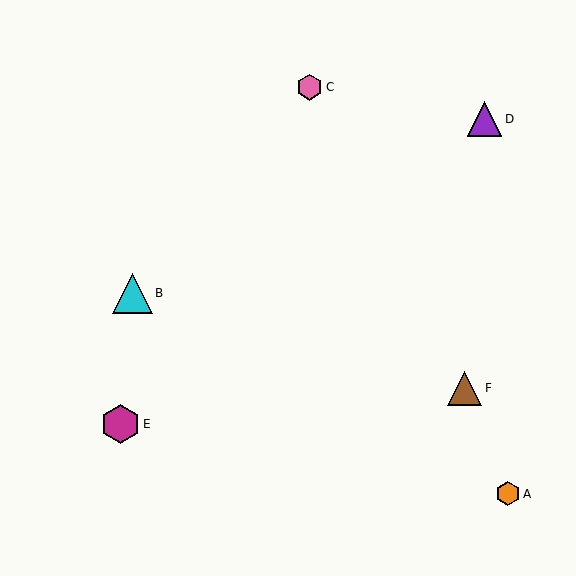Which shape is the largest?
The cyan triangle (labeled B) is the largest.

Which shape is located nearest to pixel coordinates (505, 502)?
The orange hexagon (labeled A) at (508, 494) is nearest to that location.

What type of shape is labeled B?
Shape B is a cyan triangle.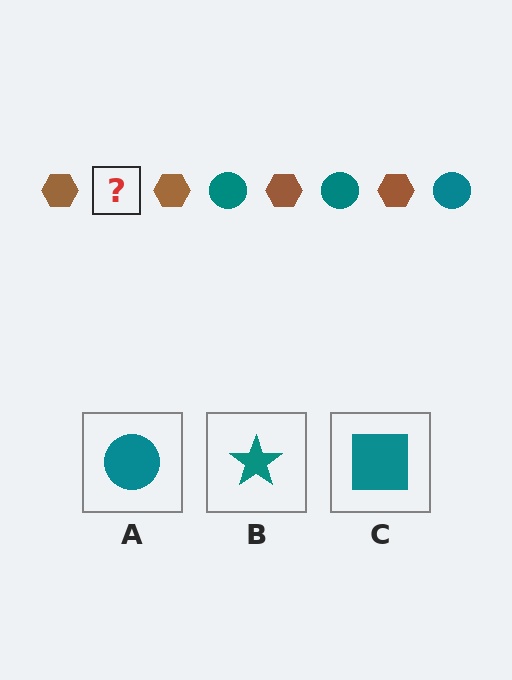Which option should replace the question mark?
Option A.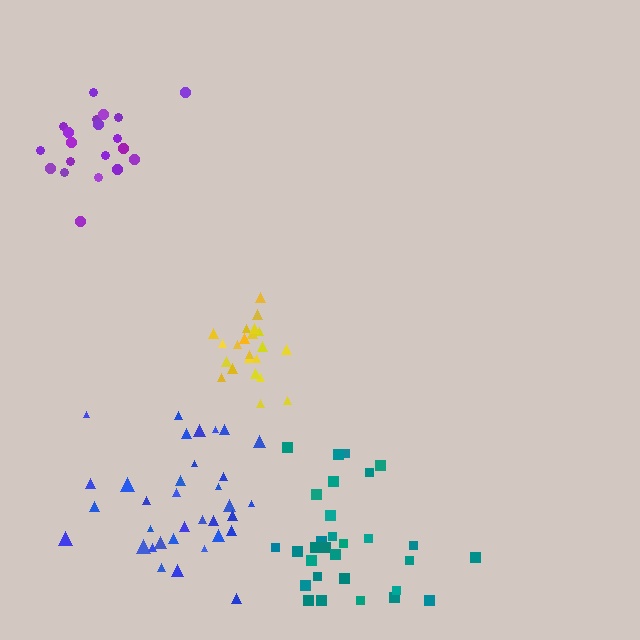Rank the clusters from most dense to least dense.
yellow, purple, teal, blue.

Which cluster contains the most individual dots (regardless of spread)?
Blue (34).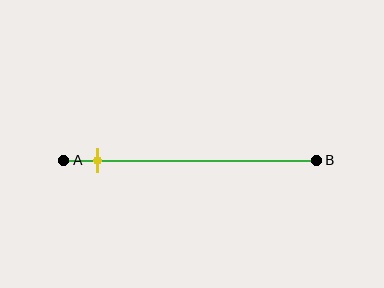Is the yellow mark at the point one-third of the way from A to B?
No, the mark is at about 15% from A, not at the 33% one-third point.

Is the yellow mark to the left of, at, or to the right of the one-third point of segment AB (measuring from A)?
The yellow mark is to the left of the one-third point of segment AB.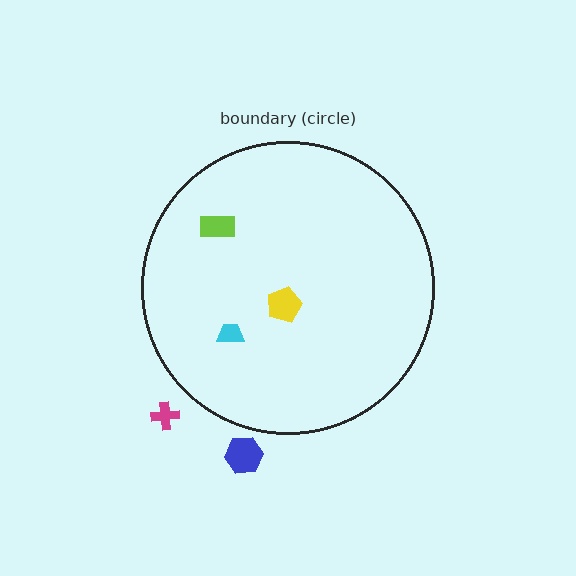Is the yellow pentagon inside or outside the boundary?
Inside.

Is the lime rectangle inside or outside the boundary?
Inside.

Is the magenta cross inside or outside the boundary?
Outside.